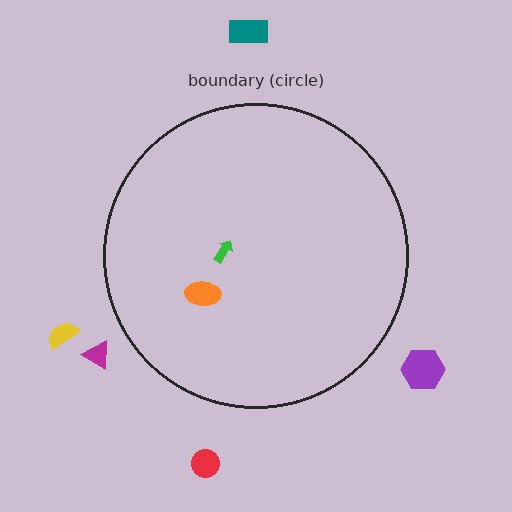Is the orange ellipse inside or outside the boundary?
Inside.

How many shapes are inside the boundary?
2 inside, 5 outside.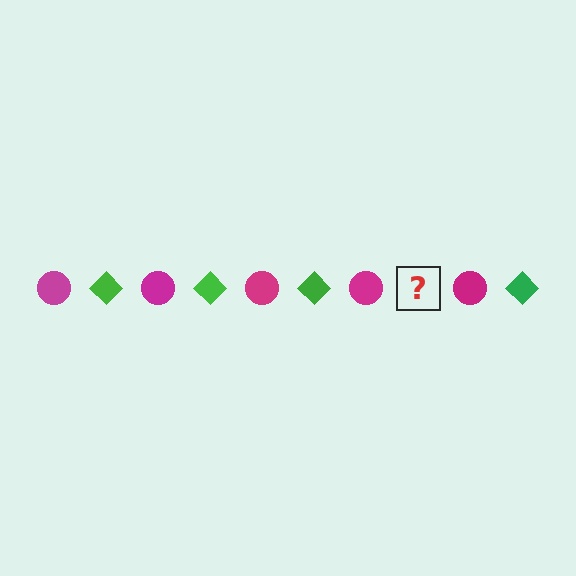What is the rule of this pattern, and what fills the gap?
The rule is that the pattern alternates between magenta circle and green diamond. The gap should be filled with a green diamond.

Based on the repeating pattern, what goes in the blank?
The blank should be a green diamond.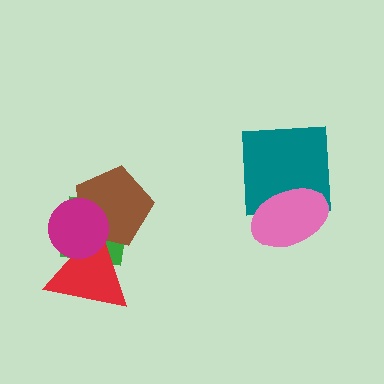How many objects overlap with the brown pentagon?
3 objects overlap with the brown pentagon.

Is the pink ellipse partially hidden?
No, no other shape covers it.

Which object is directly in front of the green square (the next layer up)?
The brown pentagon is directly in front of the green square.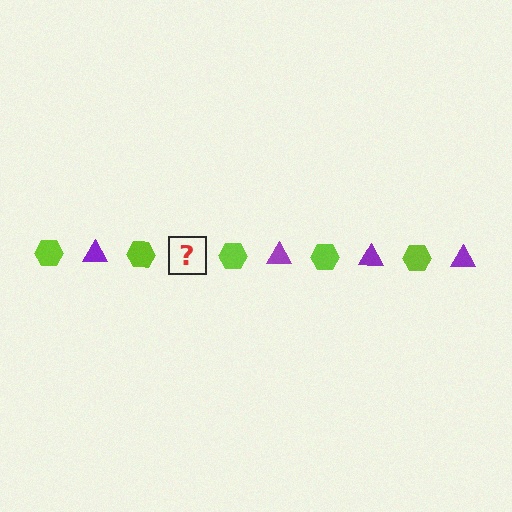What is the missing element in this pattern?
The missing element is a purple triangle.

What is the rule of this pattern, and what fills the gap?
The rule is that the pattern alternates between lime hexagon and purple triangle. The gap should be filled with a purple triangle.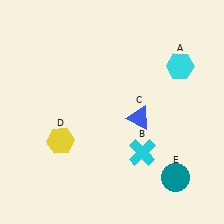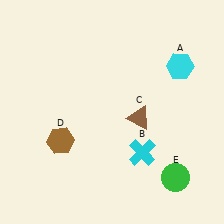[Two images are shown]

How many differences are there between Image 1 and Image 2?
There are 3 differences between the two images.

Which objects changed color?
C changed from blue to brown. D changed from yellow to brown. E changed from teal to green.